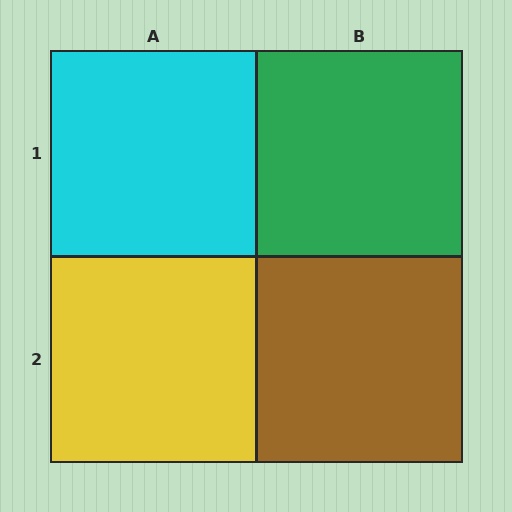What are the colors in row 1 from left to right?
Cyan, green.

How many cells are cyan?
1 cell is cyan.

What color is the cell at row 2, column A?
Yellow.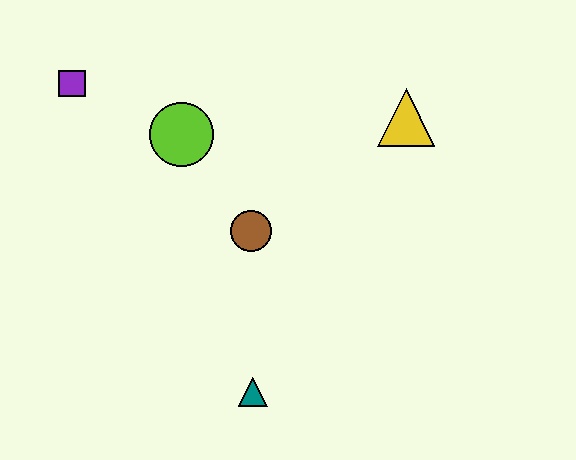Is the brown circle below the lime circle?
Yes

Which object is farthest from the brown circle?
The purple square is farthest from the brown circle.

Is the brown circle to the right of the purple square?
Yes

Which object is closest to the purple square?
The lime circle is closest to the purple square.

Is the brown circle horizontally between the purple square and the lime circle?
No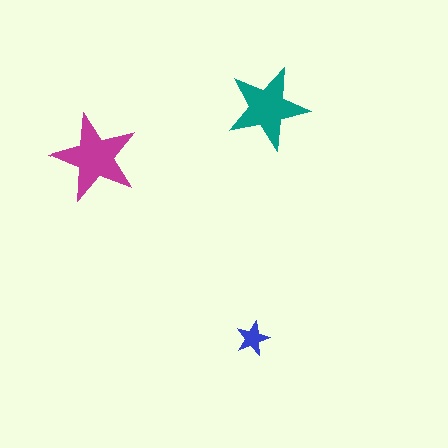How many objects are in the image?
There are 3 objects in the image.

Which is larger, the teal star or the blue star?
The teal one.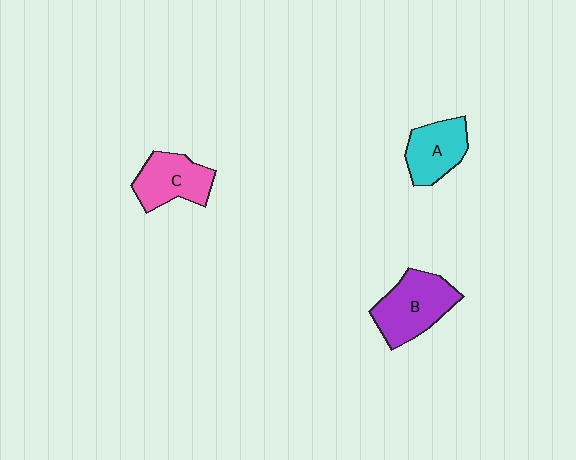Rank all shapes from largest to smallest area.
From largest to smallest: B (purple), C (pink), A (cyan).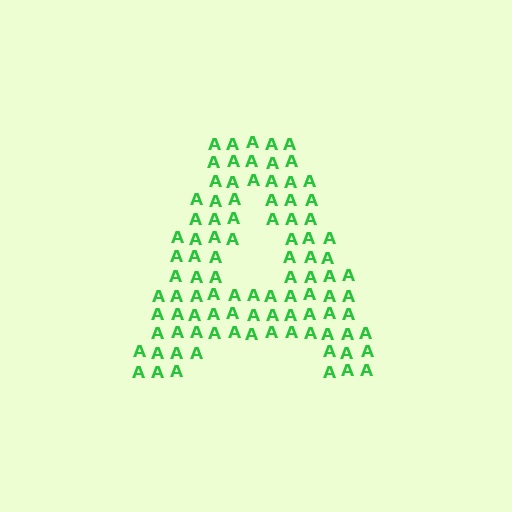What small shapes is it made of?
It is made of small letter A's.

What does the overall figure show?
The overall figure shows the letter A.